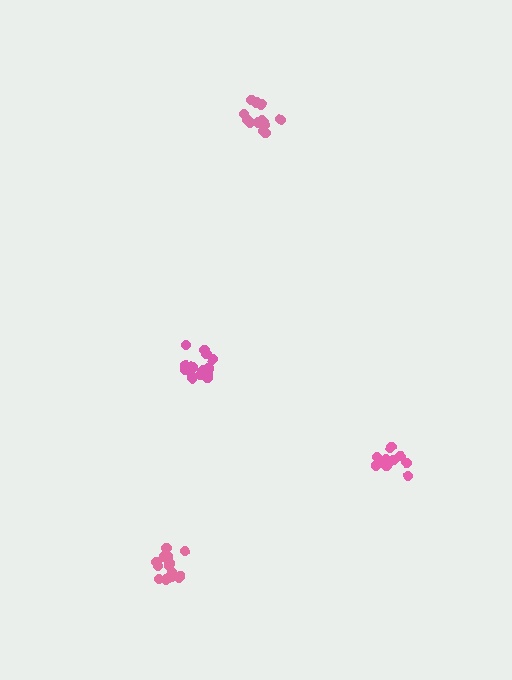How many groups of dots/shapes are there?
There are 4 groups.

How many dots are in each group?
Group 1: 15 dots, Group 2: 13 dots, Group 3: 13 dots, Group 4: 18 dots (59 total).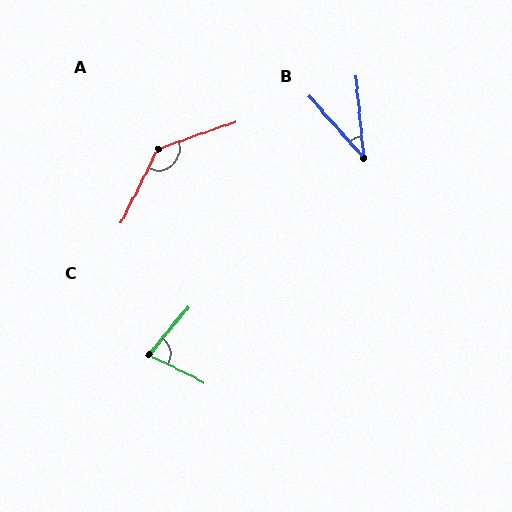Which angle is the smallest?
B, at approximately 36 degrees.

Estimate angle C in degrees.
Approximately 77 degrees.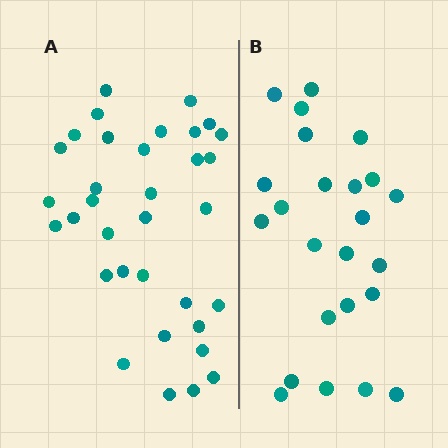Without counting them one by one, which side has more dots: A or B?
Region A (the left region) has more dots.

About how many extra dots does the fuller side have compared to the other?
Region A has roughly 10 or so more dots than region B.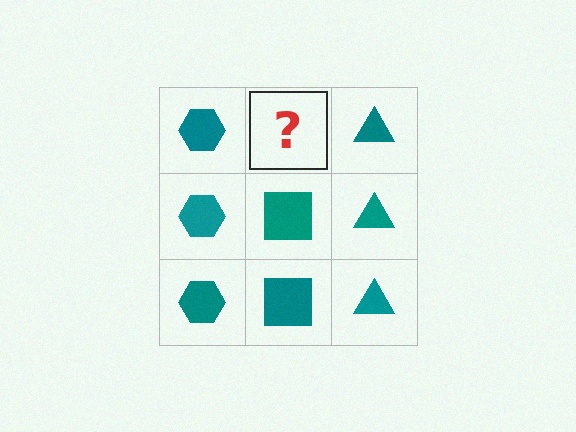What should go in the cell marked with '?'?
The missing cell should contain a teal square.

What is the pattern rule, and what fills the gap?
The rule is that each column has a consistent shape. The gap should be filled with a teal square.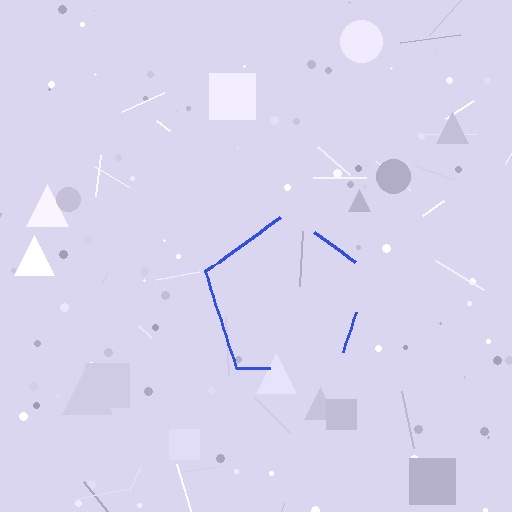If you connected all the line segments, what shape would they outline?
They would outline a pentagon.